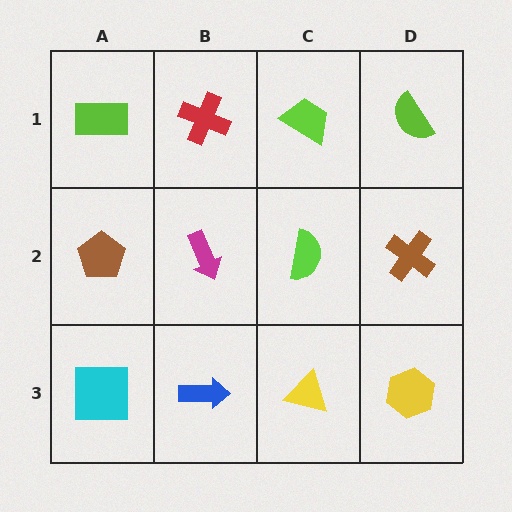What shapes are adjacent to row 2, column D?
A lime semicircle (row 1, column D), a yellow hexagon (row 3, column D), a lime semicircle (row 2, column C).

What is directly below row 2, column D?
A yellow hexagon.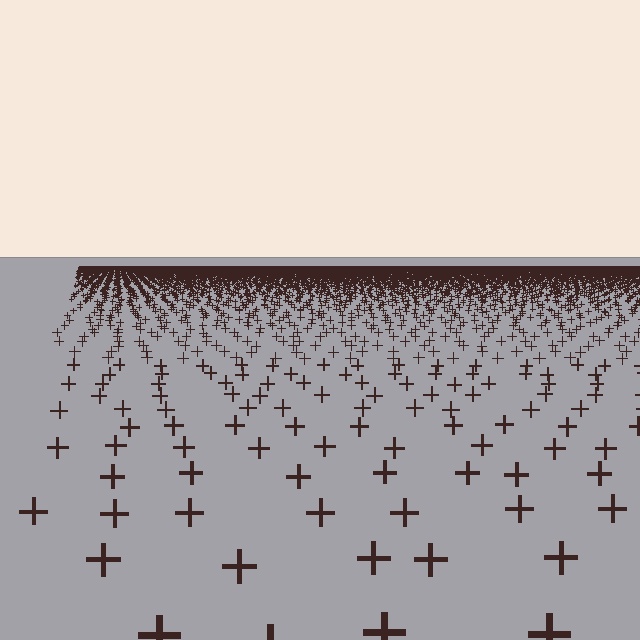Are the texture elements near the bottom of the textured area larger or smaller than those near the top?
Larger. Near the bottom, elements are closer to the viewer and appear at a bigger on-screen size.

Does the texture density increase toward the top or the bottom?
Density increases toward the top.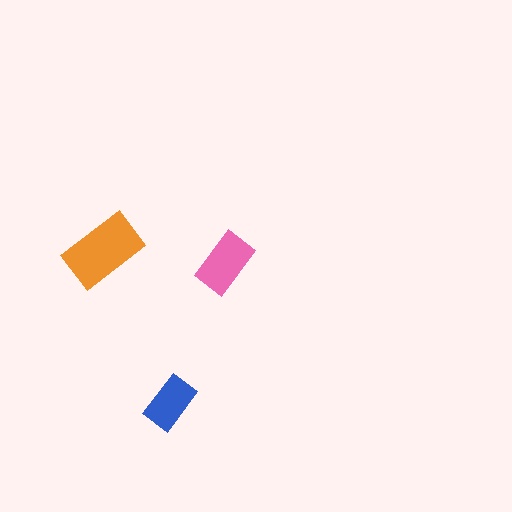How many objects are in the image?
There are 3 objects in the image.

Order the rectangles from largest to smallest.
the orange one, the pink one, the blue one.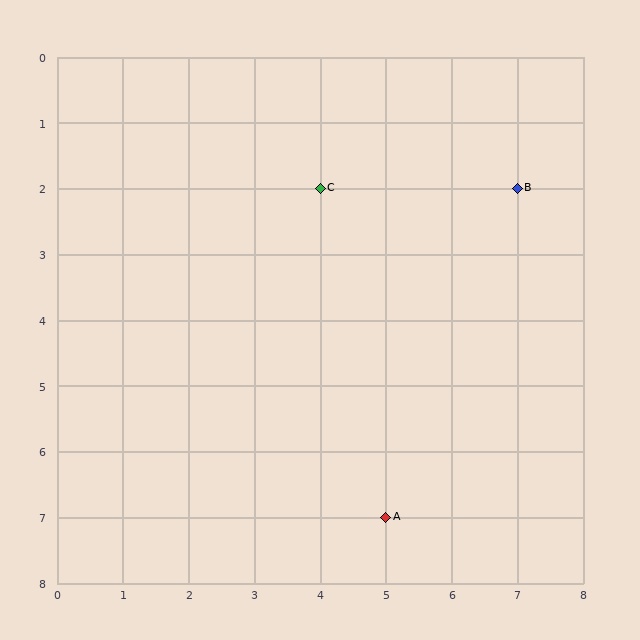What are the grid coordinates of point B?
Point B is at grid coordinates (7, 2).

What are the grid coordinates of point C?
Point C is at grid coordinates (4, 2).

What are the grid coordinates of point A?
Point A is at grid coordinates (5, 7).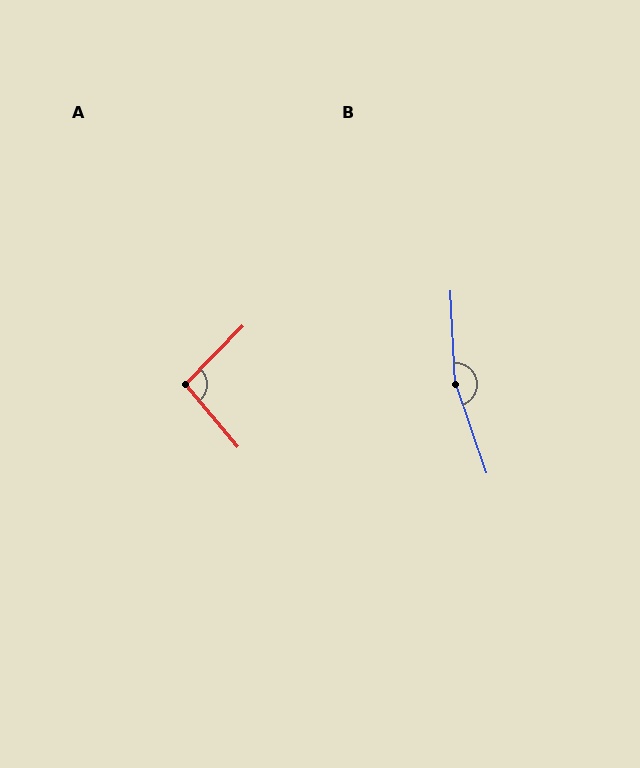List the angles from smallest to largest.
A (95°), B (163°).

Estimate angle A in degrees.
Approximately 95 degrees.